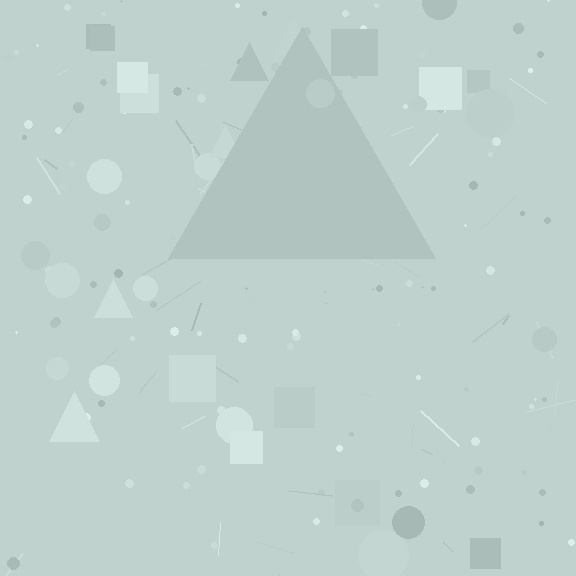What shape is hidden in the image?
A triangle is hidden in the image.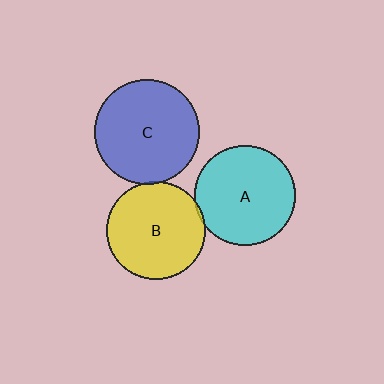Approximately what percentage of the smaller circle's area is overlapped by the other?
Approximately 5%.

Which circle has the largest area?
Circle C (blue).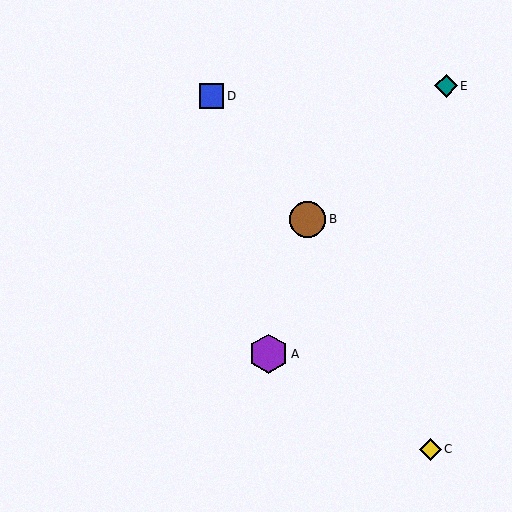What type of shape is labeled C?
Shape C is a yellow diamond.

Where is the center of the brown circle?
The center of the brown circle is at (308, 219).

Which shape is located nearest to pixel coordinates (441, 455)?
The yellow diamond (labeled C) at (430, 449) is nearest to that location.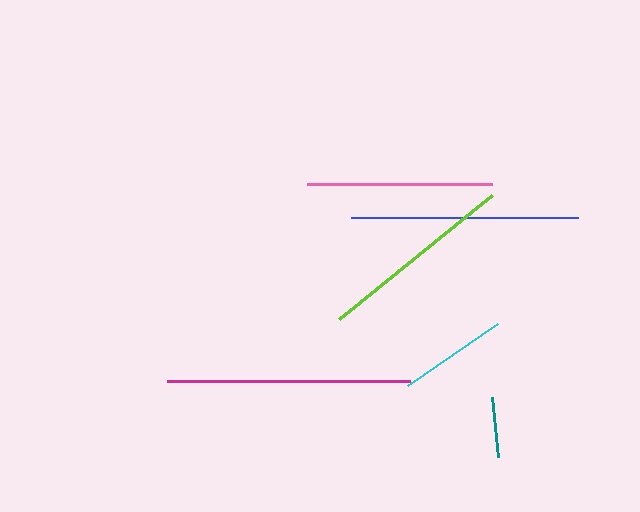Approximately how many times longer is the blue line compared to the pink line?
The blue line is approximately 1.2 times the length of the pink line.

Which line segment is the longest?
The magenta line is the longest at approximately 242 pixels.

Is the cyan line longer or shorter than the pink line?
The pink line is longer than the cyan line.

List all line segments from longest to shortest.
From longest to shortest: magenta, blue, lime, pink, cyan, teal.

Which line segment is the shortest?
The teal line is the shortest at approximately 61 pixels.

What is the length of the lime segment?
The lime segment is approximately 197 pixels long.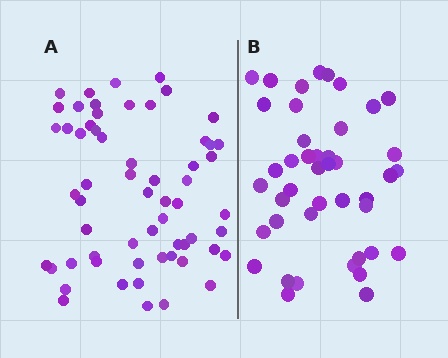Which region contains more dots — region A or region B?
Region A (the left region) has more dots.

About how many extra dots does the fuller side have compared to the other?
Region A has approximately 15 more dots than region B.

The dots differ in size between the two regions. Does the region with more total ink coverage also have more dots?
No. Region B has more total ink coverage because its dots are larger, but region A actually contains more individual dots. Total area can be misleading — the number of items is what matters here.